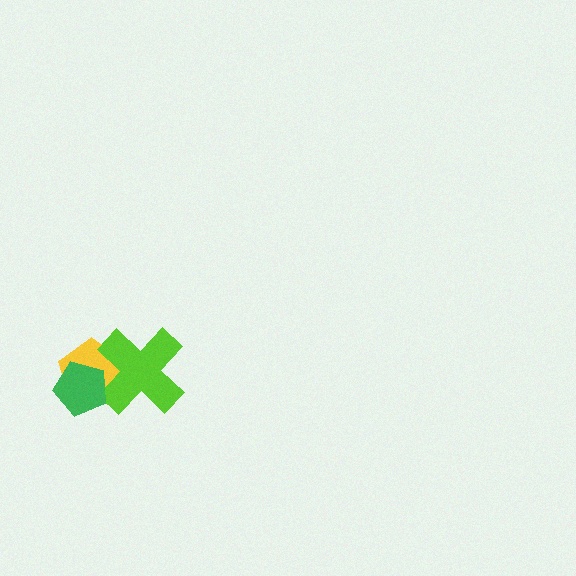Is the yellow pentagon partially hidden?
Yes, it is partially covered by another shape.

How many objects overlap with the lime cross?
2 objects overlap with the lime cross.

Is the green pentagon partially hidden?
No, no other shape covers it.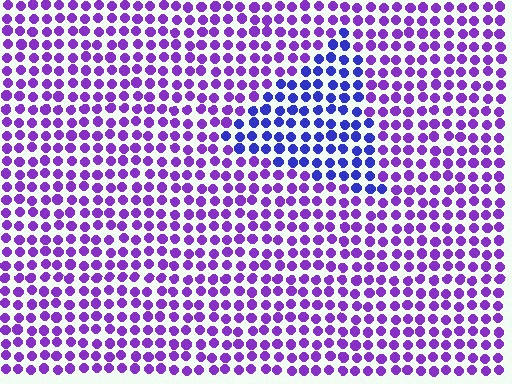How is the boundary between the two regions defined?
The boundary is defined purely by a slight shift in hue (about 36 degrees). Spacing, size, and orientation are identical on both sides.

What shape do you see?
I see a triangle.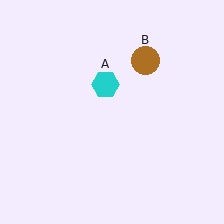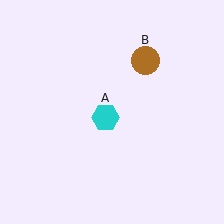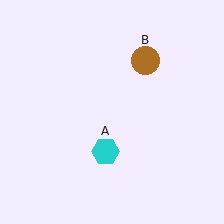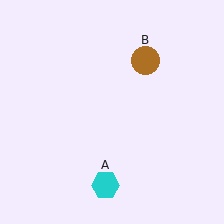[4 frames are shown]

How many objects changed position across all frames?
1 object changed position: cyan hexagon (object A).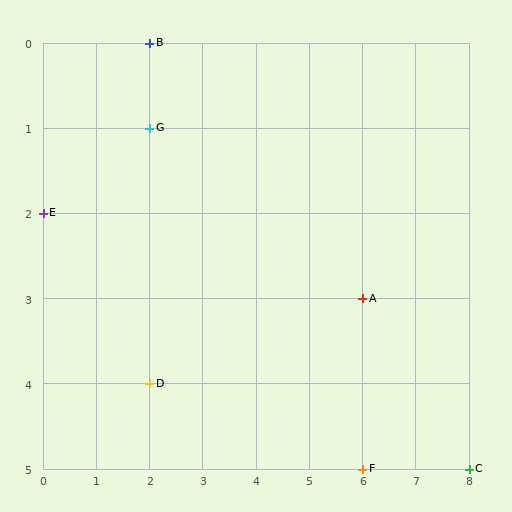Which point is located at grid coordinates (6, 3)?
Point A is at (6, 3).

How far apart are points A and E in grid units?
Points A and E are 6 columns and 1 row apart (about 6.1 grid units diagonally).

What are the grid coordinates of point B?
Point B is at grid coordinates (2, 0).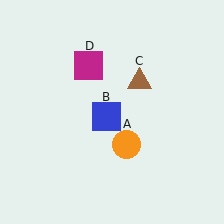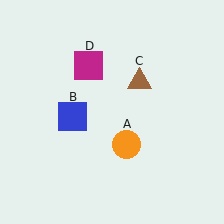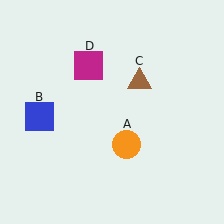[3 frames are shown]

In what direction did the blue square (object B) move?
The blue square (object B) moved left.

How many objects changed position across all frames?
1 object changed position: blue square (object B).